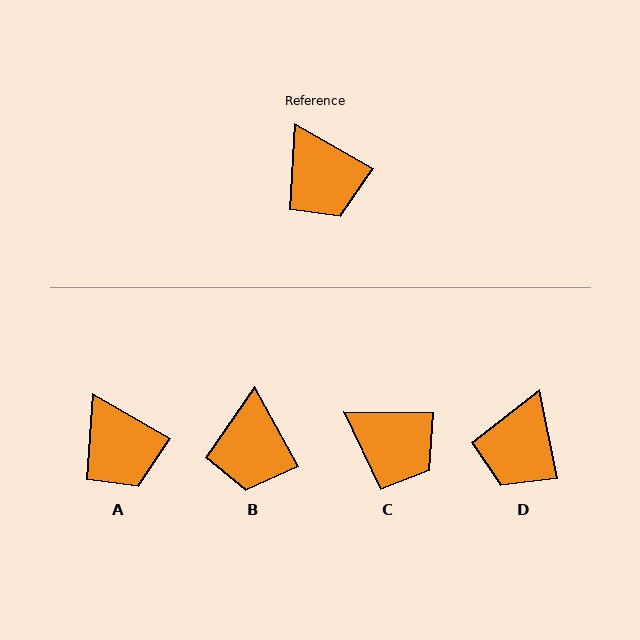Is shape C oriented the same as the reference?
No, it is off by about 29 degrees.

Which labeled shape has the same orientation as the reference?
A.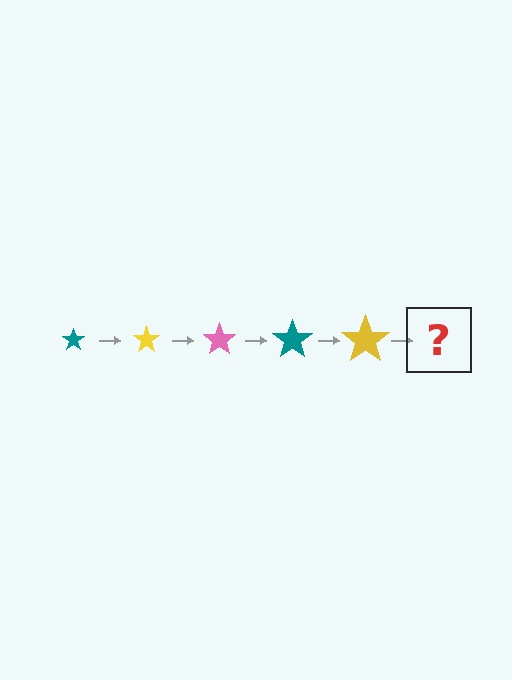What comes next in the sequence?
The next element should be a pink star, larger than the previous one.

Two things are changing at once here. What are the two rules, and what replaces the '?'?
The two rules are that the star grows larger each step and the color cycles through teal, yellow, and pink. The '?' should be a pink star, larger than the previous one.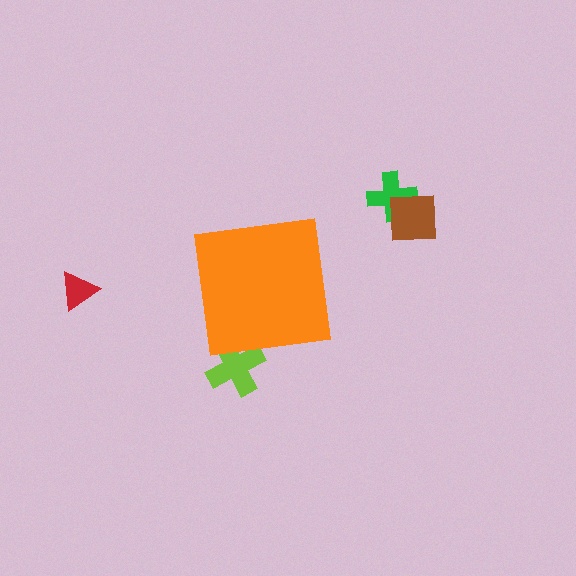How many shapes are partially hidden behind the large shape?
1 shape is partially hidden.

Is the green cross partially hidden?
No, the green cross is fully visible.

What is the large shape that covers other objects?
An orange square.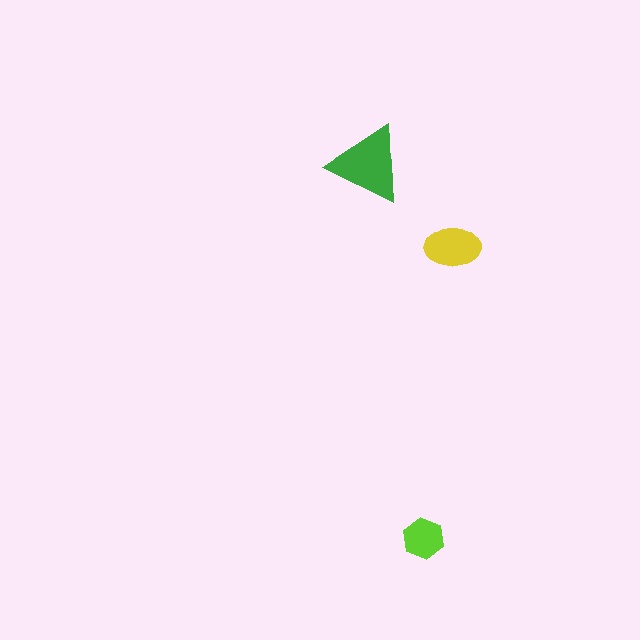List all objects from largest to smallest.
The green triangle, the yellow ellipse, the lime hexagon.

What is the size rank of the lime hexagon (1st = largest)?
3rd.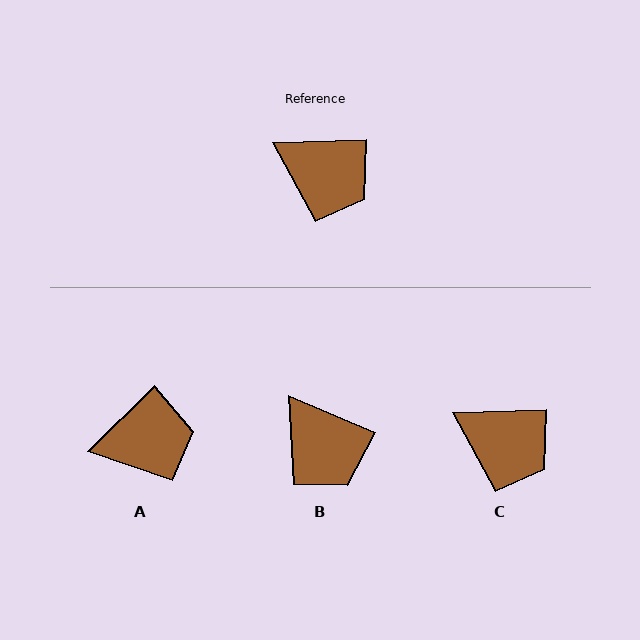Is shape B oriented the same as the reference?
No, it is off by about 25 degrees.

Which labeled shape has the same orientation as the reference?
C.